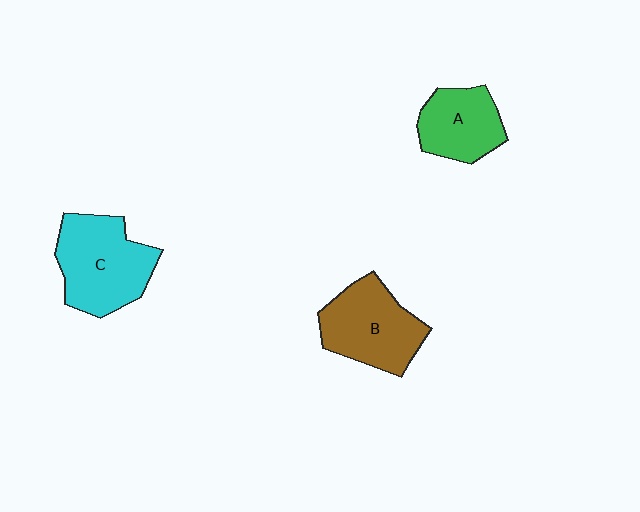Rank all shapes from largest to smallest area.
From largest to smallest: C (cyan), B (brown), A (green).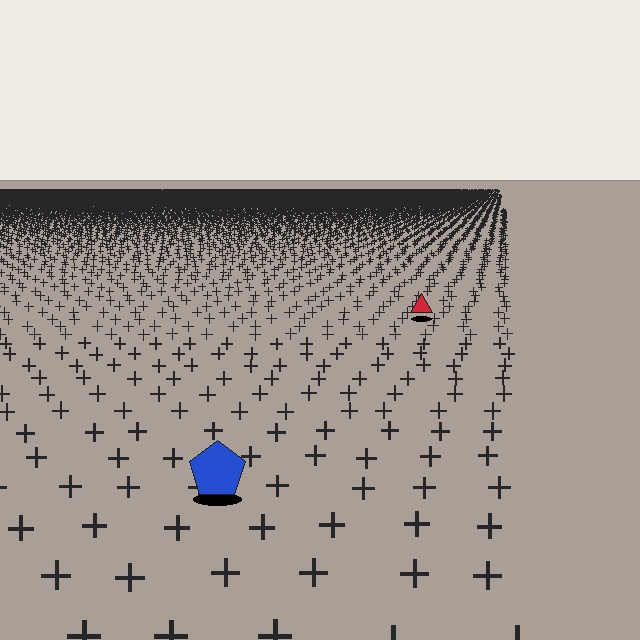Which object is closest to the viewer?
The blue pentagon is closest. The texture marks near it are larger and more spread out.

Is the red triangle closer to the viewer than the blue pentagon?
No. The blue pentagon is closer — you can tell from the texture gradient: the ground texture is coarser near it.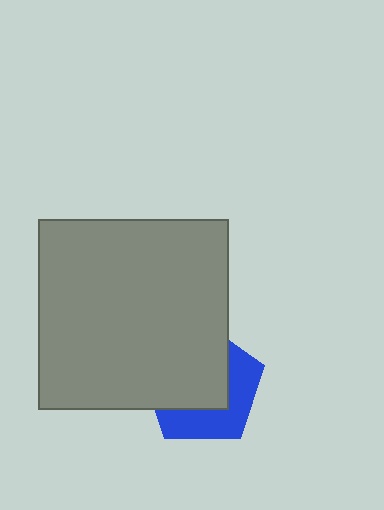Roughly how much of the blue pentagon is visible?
A small part of it is visible (roughly 42%).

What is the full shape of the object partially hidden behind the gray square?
The partially hidden object is a blue pentagon.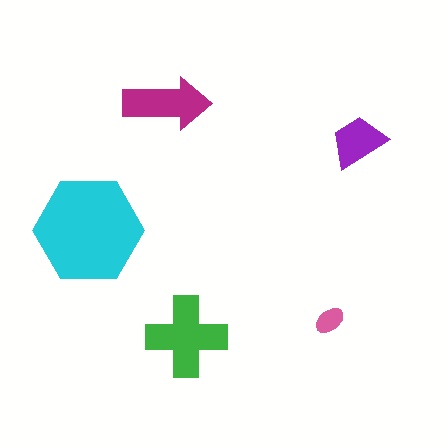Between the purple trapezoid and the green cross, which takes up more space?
The green cross.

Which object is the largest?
The cyan hexagon.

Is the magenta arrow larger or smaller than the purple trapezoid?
Larger.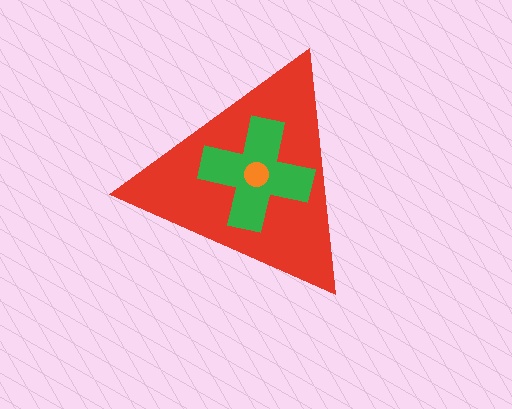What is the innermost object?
The orange circle.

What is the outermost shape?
The red triangle.